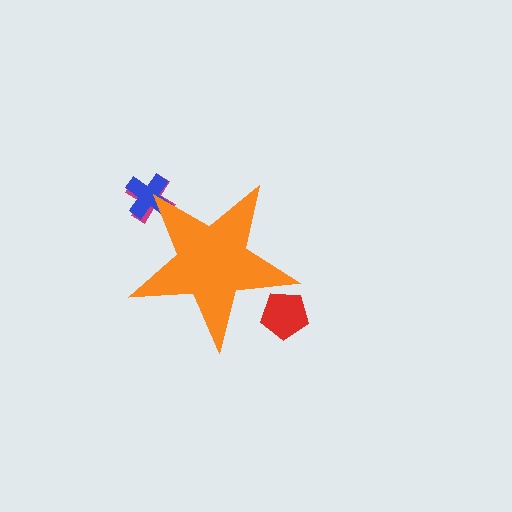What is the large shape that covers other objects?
An orange star.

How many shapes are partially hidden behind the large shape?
3 shapes are partially hidden.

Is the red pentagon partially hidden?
Yes, the red pentagon is partially hidden behind the orange star.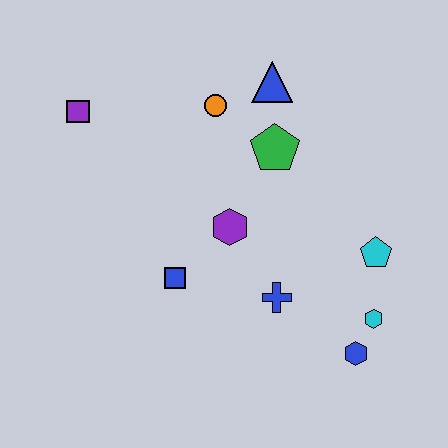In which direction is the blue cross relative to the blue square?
The blue cross is to the right of the blue square.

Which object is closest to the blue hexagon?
The cyan hexagon is closest to the blue hexagon.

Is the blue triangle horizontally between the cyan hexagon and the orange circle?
Yes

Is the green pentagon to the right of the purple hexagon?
Yes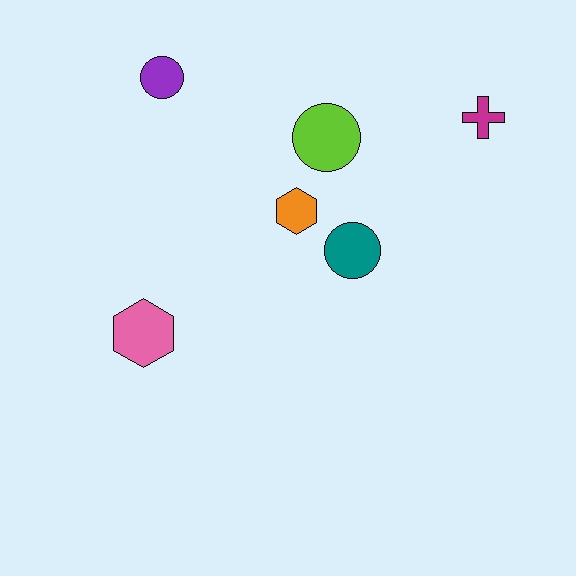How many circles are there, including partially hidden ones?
There are 3 circles.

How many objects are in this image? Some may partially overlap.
There are 6 objects.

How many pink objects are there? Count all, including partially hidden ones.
There is 1 pink object.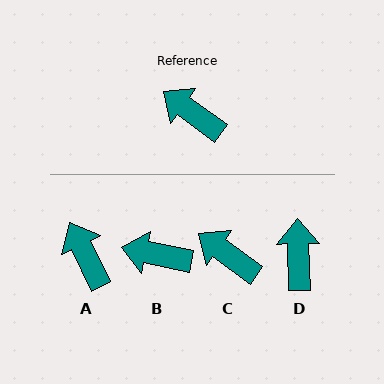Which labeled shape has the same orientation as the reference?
C.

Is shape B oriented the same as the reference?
No, it is off by about 25 degrees.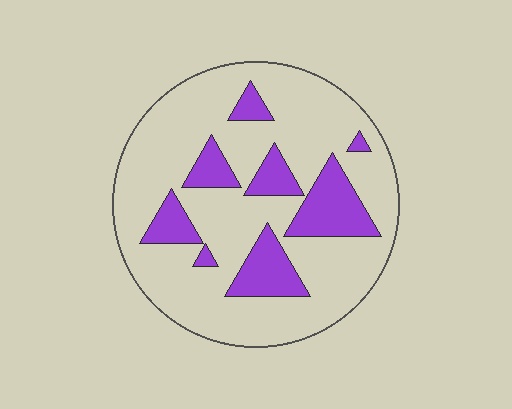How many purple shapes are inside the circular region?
8.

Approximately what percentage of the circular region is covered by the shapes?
Approximately 20%.